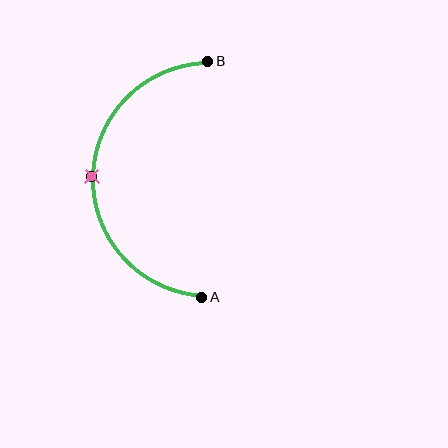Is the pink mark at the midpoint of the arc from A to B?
Yes. The pink mark lies on the arc at equal arc-length from both A and B — it is the arc midpoint.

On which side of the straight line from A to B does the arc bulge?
The arc bulges to the left of the straight line connecting A and B.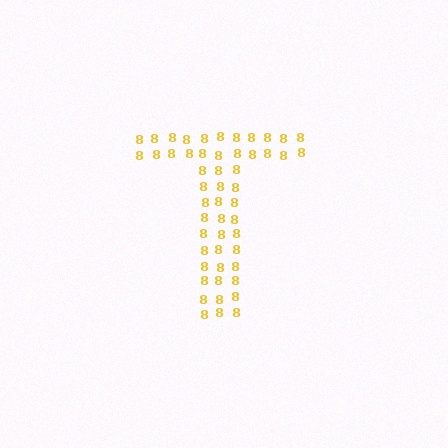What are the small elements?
The small elements are digit 8's.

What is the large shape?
The large shape is the letter T.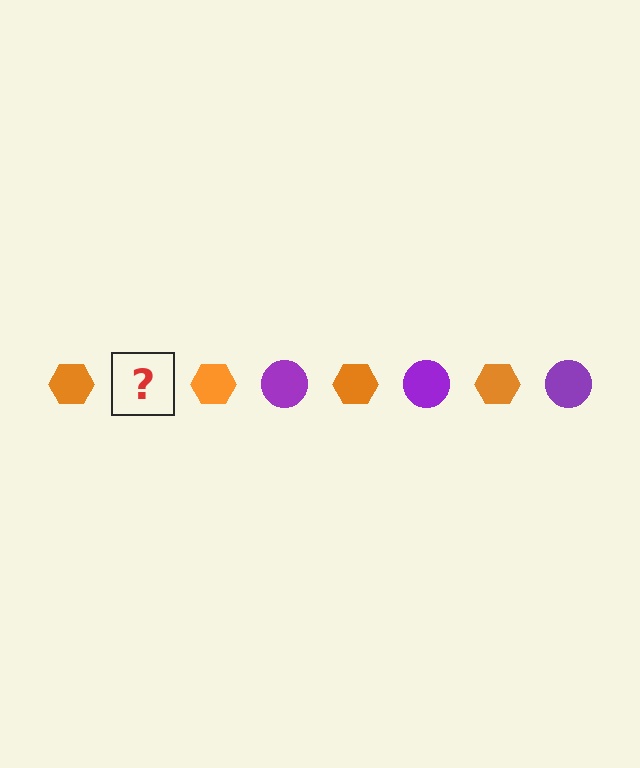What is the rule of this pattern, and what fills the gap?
The rule is that the pattern alternates between orange hexagon and purple circle. The gap should be filled with a purple circle.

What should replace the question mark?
The question mark should be replaced with a purple circle.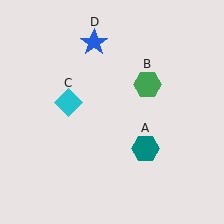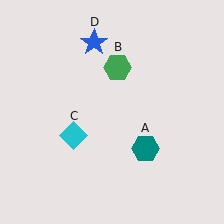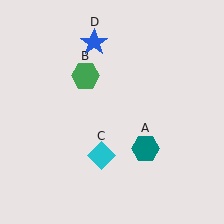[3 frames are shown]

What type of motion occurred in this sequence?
The green hexagon (object B), cyan diamond (object C) rotated counterclockwise around the center of the scene.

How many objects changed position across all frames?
2 objects changed position: green hexagon (object B), cyan diamond (object C).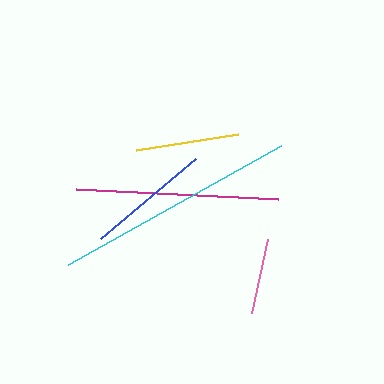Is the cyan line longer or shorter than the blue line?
The cyan line is longer than the blue line.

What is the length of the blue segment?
The blue segment is approximately 124 pixels long.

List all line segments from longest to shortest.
From longest to shortest: cyan, magenta, blue, yellow, pink.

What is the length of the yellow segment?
The yellow segment is approximately 104 pixels long.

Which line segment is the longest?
The cyan line is the longest at approximately 244 pixels.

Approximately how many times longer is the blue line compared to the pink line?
The blue line is approximately 1.6 times the length of the pink line.